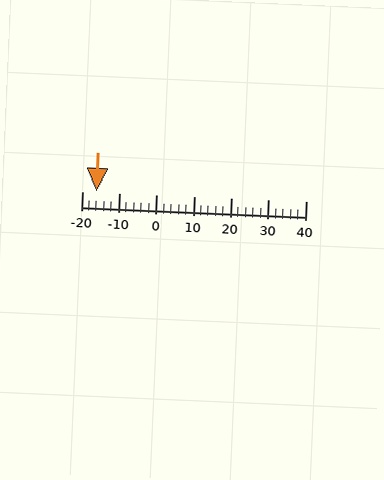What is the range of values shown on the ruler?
The ruler shows values from -20 to 40.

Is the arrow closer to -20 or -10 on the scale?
The arrow is closer to -20.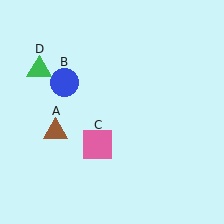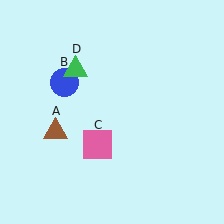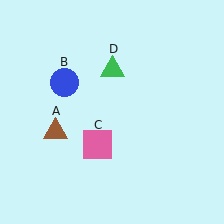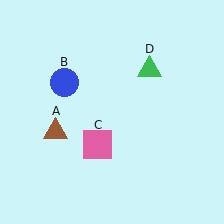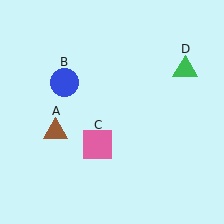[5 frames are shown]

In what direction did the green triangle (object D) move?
The green triangle (object D) moved right.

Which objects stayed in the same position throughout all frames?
Brown triangle (object A) and blue circle (object B) and pink square (object C) remained stationary.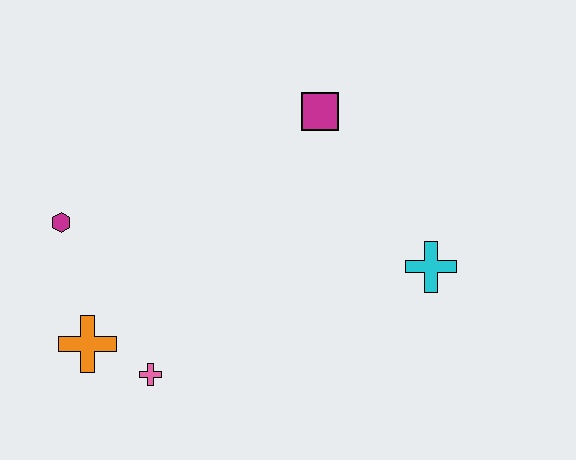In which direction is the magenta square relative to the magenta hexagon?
The magenta square is to the right of the magenta hexagon.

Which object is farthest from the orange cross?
The cyan cross is farthest from the orange cross.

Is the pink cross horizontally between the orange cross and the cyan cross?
Yes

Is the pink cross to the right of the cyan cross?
No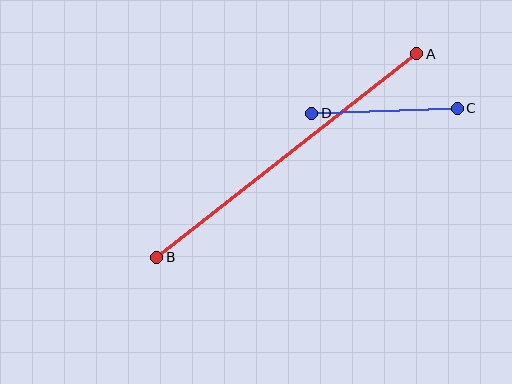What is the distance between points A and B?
The distance is approximately 330 pixels.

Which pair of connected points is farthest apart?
Points A and B are farthest apart.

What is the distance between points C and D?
The distance is approximately 145 pixels.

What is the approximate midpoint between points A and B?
The midpoint is at approximately (287, 155) pixels.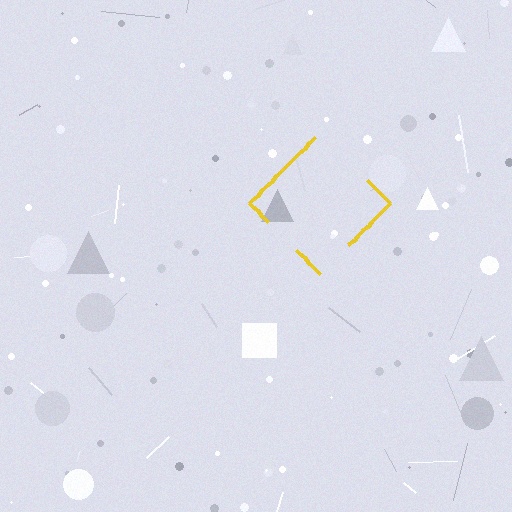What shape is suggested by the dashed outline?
The dashed outline suggests a diamond.